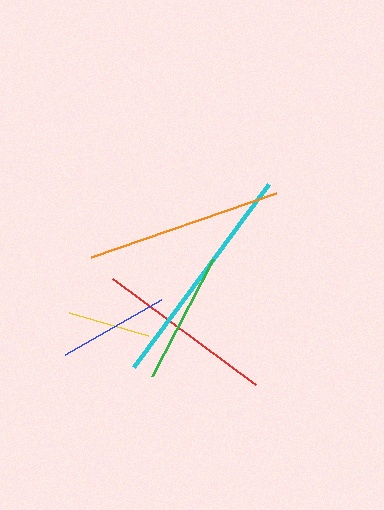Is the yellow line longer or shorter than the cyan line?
The cyan line is longer than the yellow line.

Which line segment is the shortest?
The yellow line is the shortest at approximately 83 pixels.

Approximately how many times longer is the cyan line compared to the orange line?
The cyan line is approximately 1.2 times the length of the orange line.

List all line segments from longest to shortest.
From longest to shortest: cyan, orange, red, green, blue, yellow.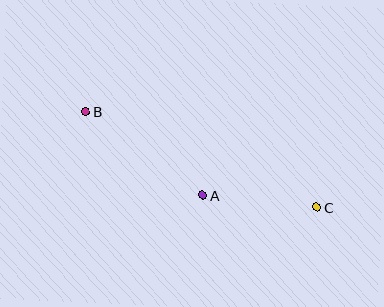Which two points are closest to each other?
Points A and C are closest to each other.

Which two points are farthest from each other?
Points B and C are farthest from each other.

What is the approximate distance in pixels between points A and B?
The distance between A and B is approximately 144 pixels.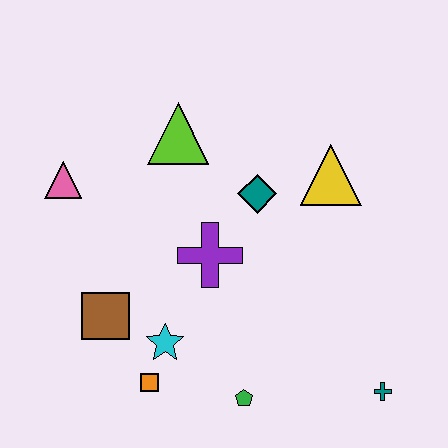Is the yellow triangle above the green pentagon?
Yes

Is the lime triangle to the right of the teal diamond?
No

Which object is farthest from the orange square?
The yellow triangle is farthest from the orange square.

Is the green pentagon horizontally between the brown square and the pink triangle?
No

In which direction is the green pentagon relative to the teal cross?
The green pentagon is to the left of the teal cross.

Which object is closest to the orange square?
The cyan star is closest to the orange square.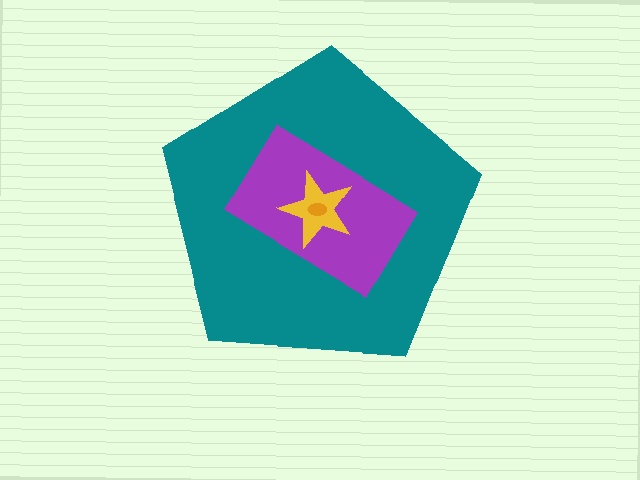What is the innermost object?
The orange ellipse.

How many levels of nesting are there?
4.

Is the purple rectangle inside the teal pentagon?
Yes.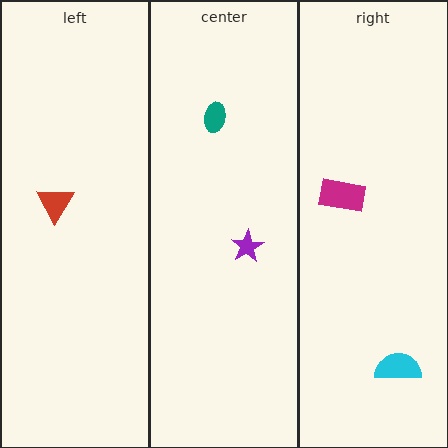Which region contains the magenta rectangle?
The right region.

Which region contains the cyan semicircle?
The right region.